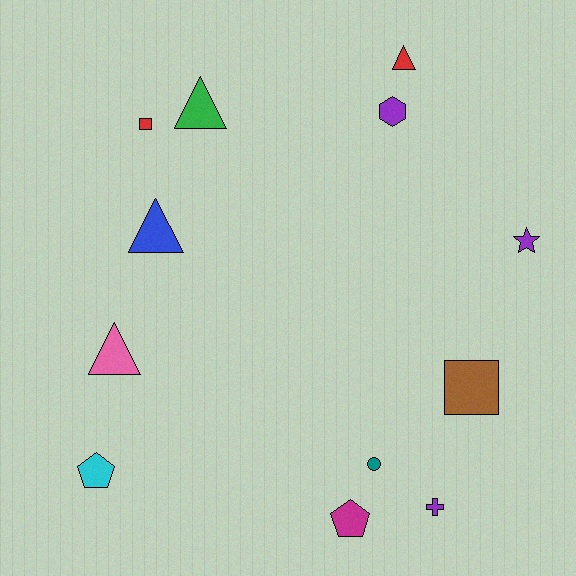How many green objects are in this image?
There is 1 green object.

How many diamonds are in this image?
There are no diamonds.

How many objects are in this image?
There are 12 objects.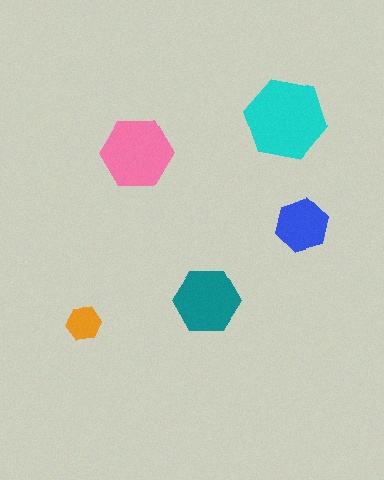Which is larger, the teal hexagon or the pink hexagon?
The pink one.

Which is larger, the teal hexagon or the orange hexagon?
The teal one.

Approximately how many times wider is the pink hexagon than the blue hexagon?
About 1.5 times wider.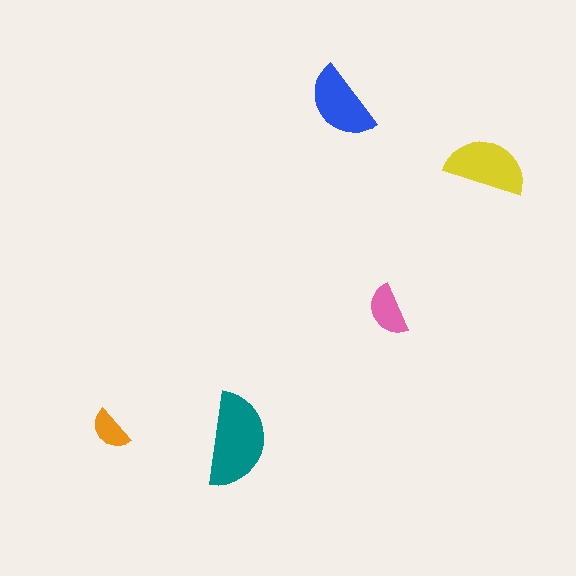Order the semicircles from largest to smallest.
the teal one, the yellow one, the blue one, the pink one, the orange one.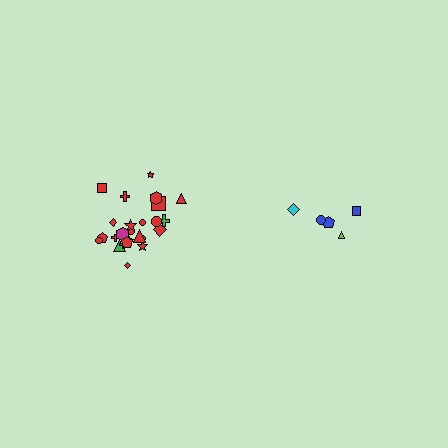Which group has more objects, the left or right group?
The left group.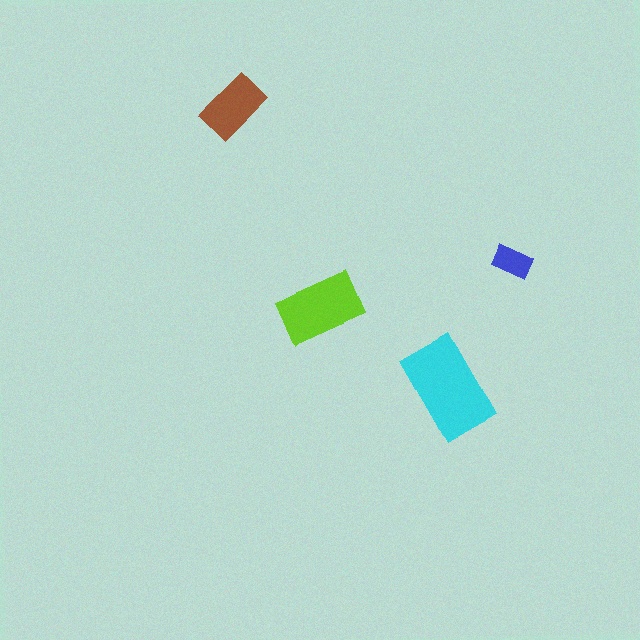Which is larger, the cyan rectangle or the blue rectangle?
The cyan one.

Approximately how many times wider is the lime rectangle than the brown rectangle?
About 1.5 times wider.